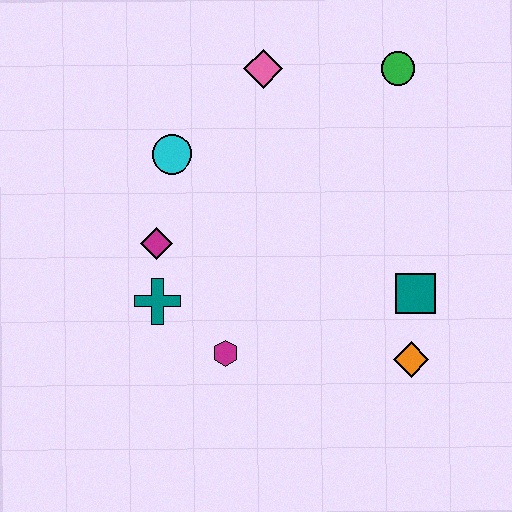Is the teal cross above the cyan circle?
No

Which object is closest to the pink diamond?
The cyan circle is closest to the pink diamond.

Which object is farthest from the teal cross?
The green circle is farthest from the teal cross.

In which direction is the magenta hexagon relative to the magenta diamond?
The magenta hexagon is below the magenta diamond.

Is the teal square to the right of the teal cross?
Yes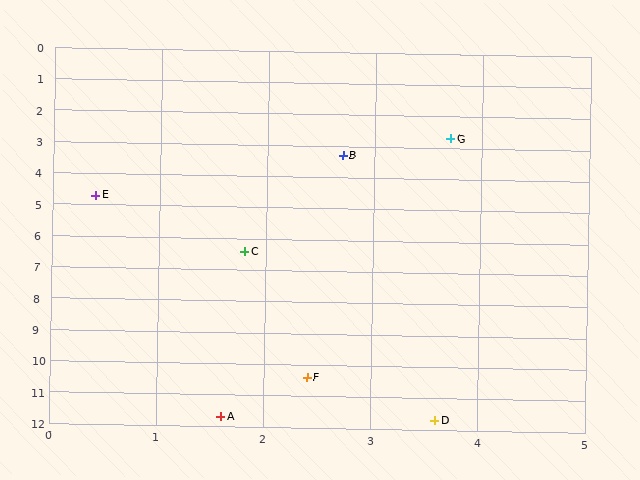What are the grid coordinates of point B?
Point B is at approximately (2.7, 3.3).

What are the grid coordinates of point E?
Point E is at approximately (0.4, 4.7).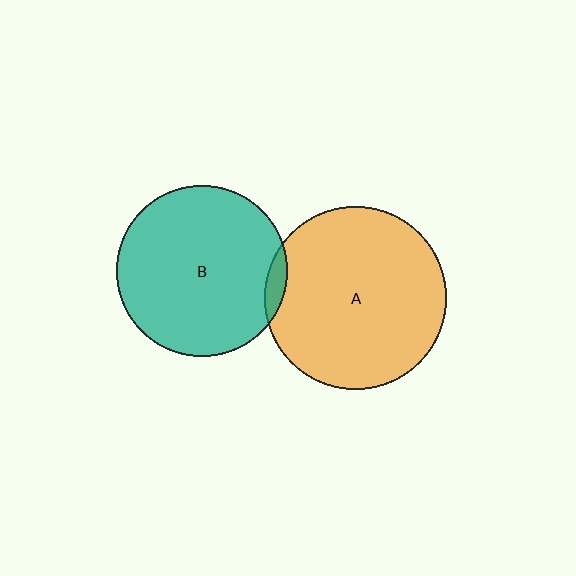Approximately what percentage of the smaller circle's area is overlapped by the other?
Approximately 5%.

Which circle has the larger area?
Circle A (orange).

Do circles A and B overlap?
Yes.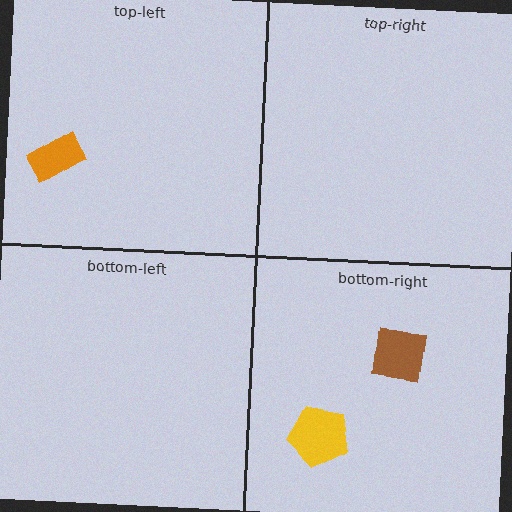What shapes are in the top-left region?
The orange rectangle.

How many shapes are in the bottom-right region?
2.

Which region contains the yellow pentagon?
The bottom-right region.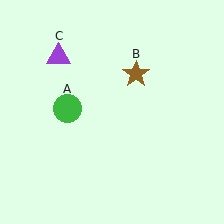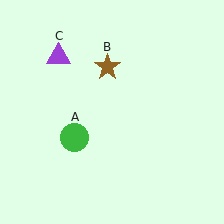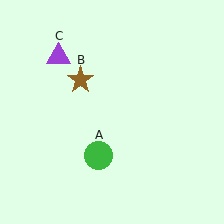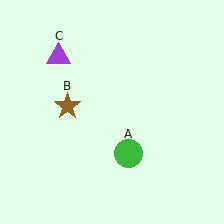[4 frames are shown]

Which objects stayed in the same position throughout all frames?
Purple triangle (object C) remained stationary.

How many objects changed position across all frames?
2 objects changed position: green circle (object A), brown star (object B).